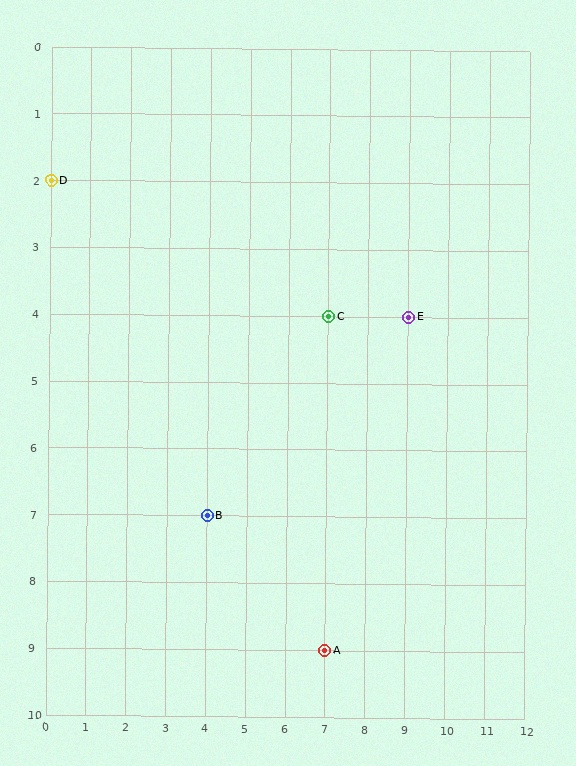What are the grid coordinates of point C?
Point C is at grid coordinates (7, 4).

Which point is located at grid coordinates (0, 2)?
Point D is at (0, 2).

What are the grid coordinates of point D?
Point D is at grid coordinates (0, 2).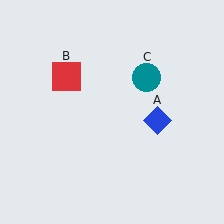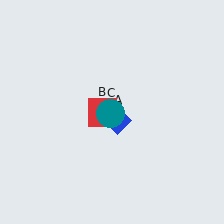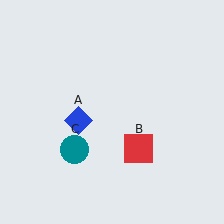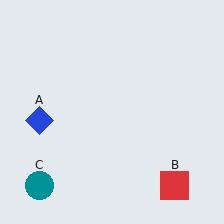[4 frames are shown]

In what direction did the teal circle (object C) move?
The teal circle (object C) moved down and to the left.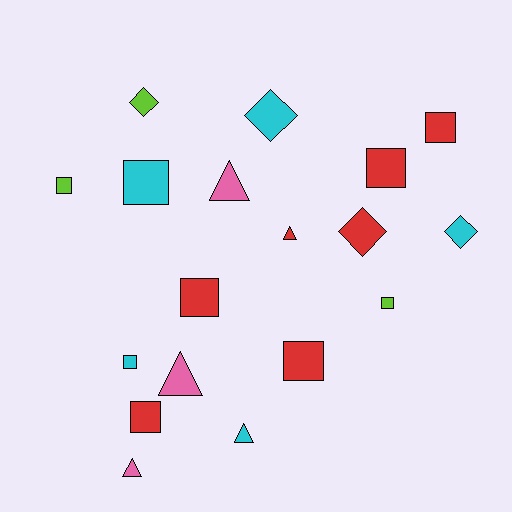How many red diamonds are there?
There is 1 red diamond.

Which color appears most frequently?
Red, with 7 objects.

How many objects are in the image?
There are 18 objects.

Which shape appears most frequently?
Square, with 9 objects.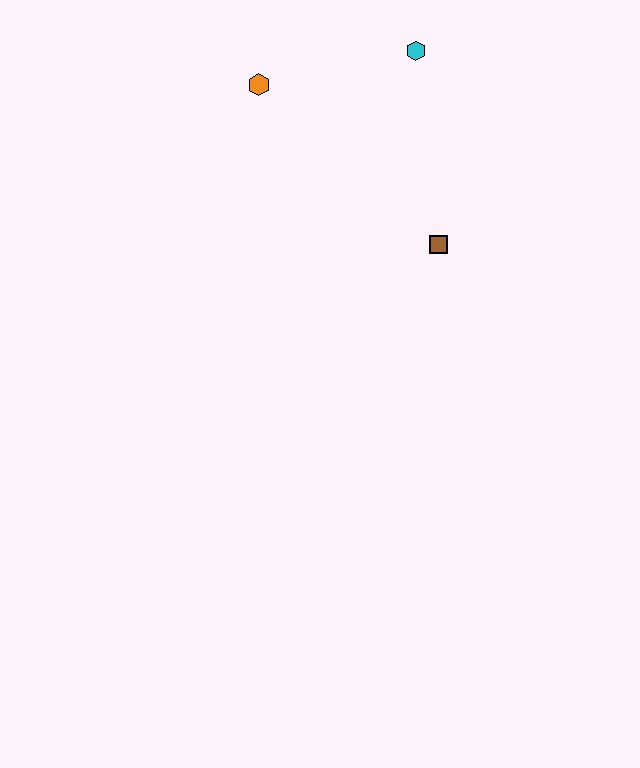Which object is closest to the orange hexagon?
The cyan hexagon is closest to the orange hexagon.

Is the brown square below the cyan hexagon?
Yes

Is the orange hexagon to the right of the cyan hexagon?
No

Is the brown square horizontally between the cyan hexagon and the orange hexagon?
No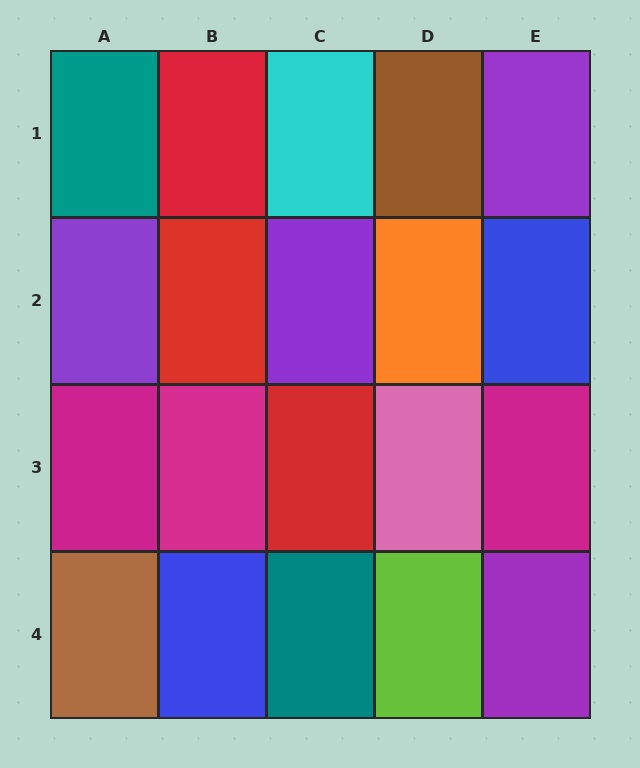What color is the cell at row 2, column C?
Purple.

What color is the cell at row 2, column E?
Blue.